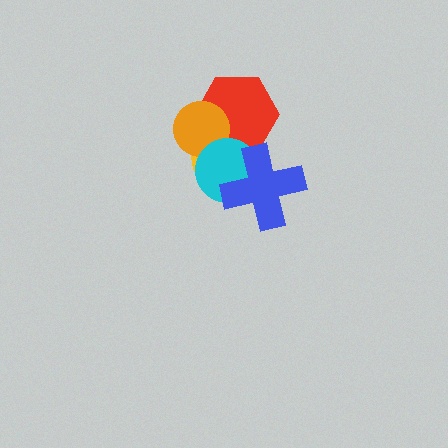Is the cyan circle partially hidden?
Yes, it is partially covered by another shape.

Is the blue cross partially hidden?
No, no other shape covers it.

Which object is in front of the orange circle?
The cyan circle is in front of the orange circle.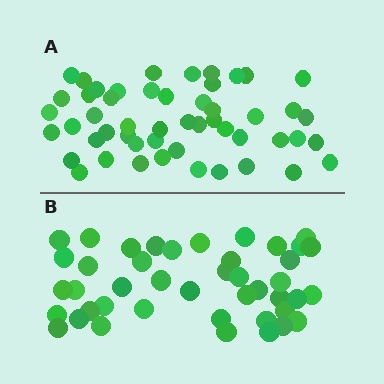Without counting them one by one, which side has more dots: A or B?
Region A (the top region) has more dots.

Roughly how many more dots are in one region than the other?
Region A has roughly 8 or so more dots than region B.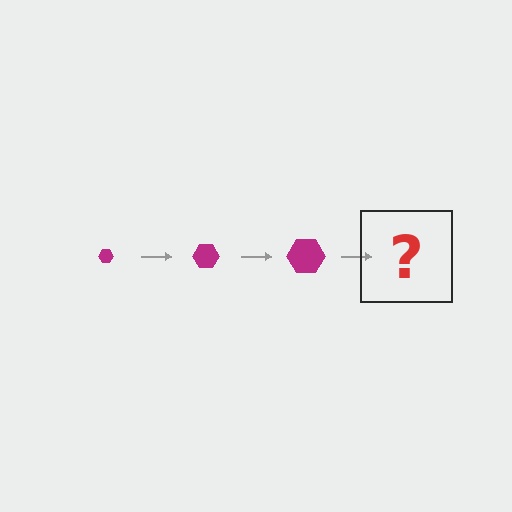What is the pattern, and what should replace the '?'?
The pattern is that the hexagon gets progressively larger each step. The '?' should be a magenta hexagon, larger than the previous one.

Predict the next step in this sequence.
The next step is a magenta hexagon, larger than the previous one.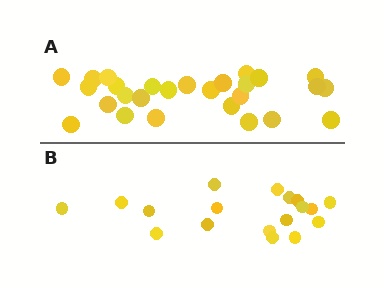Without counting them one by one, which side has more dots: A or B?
Region A (the top region) has more dots.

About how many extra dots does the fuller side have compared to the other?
Region A has roughly 8 or so more dots than region B.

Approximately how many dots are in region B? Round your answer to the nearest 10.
About 20 dots. (The exact count is 18, which rounds to 20.)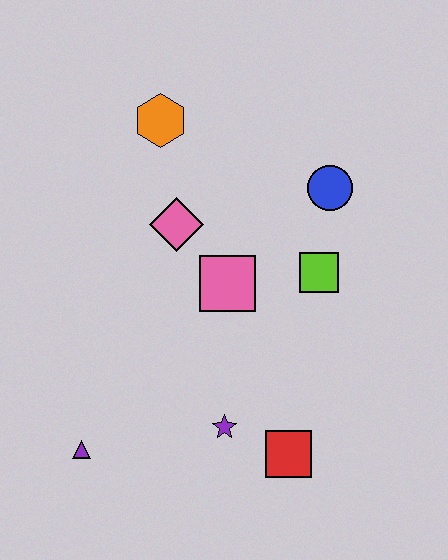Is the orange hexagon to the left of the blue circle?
Yes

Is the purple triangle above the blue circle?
No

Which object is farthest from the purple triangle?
The blue circle is farthest from the purple triangle.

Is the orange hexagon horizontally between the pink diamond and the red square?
No